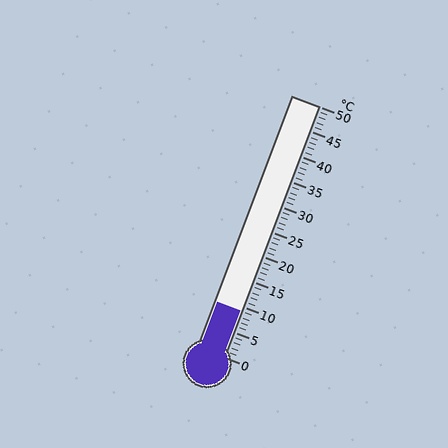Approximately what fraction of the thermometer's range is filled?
The thermometer is filled to approximately 20% of its range.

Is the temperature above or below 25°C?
The temperature is below 25°C.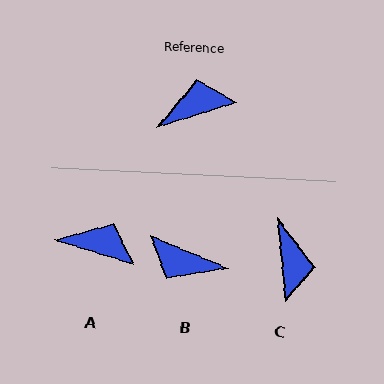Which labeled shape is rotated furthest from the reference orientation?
B, about 140 degrees away.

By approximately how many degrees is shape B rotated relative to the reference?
Approximately 140 degrees counter-clockwise.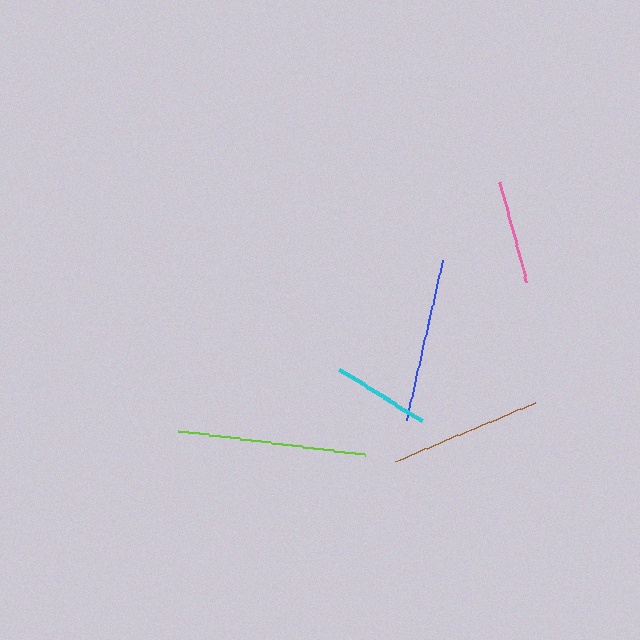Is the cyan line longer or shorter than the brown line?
The brown line is longer than the cyan line.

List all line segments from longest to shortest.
From longest to shortest: lime, blue, brown, pink, cyan.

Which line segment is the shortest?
The cyan line is the shortest at approximately 97 pixels.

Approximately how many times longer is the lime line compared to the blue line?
The lime line is approximately 1.1 times the length of the blue line.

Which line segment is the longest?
The lime line is the longest at approximately 188 pixels.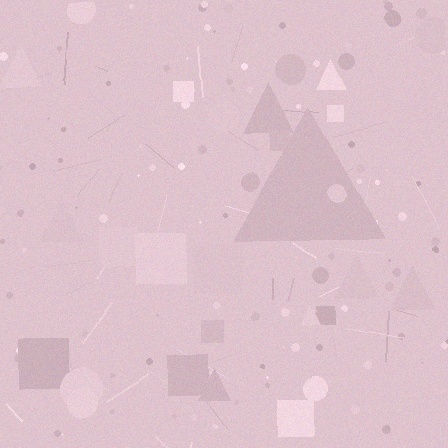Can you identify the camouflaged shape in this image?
The camouflaged shape is a triangle.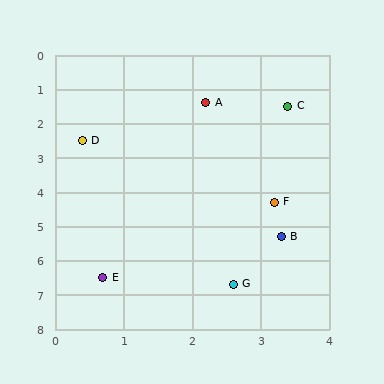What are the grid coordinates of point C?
Point C is at approximately (3.4, 1.5).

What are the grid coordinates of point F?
Point F is at approximately (3.2, 4.3).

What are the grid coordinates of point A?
Point A is at approximately (2.2, 1.4).